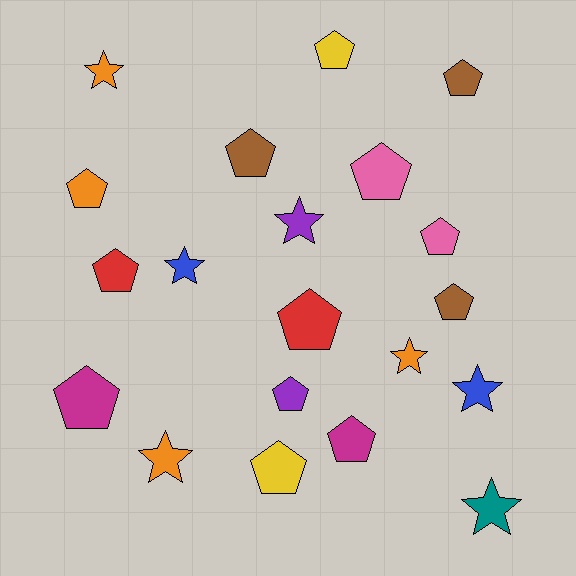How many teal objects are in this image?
There is 1 teal object.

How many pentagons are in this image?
There are 13 pentagons.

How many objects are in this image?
There are 20 objects.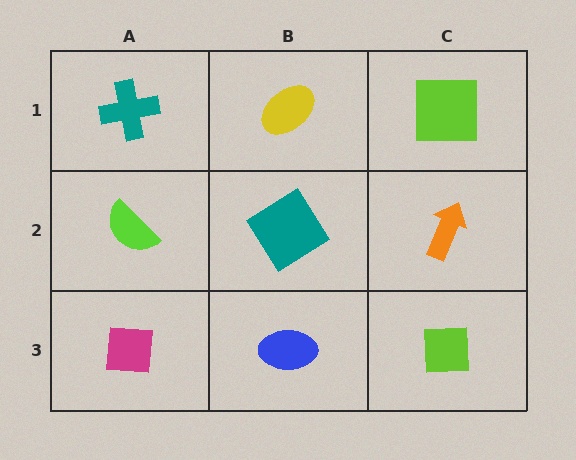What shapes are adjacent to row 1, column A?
A lime semicircle (row 2, column A), a yellow ellipse (row 1, column B).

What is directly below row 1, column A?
A lime semicircle.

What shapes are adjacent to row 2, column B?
A yellow ellipse (row 1, column B), a blue ellipse (row 3, column B), a lime semicircle (row 2, column A), an orange arrow (row 2, column C).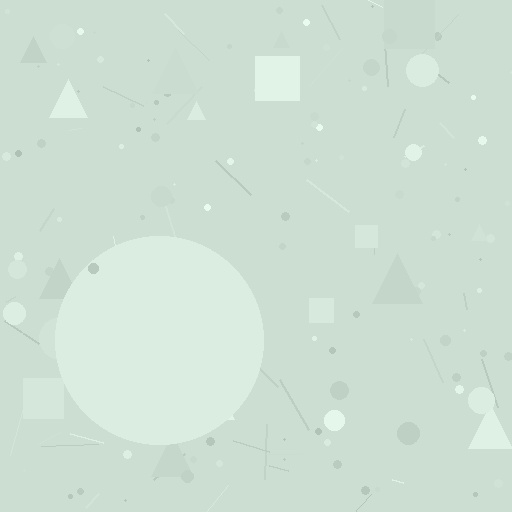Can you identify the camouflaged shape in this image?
The camouflaged shape is a circle.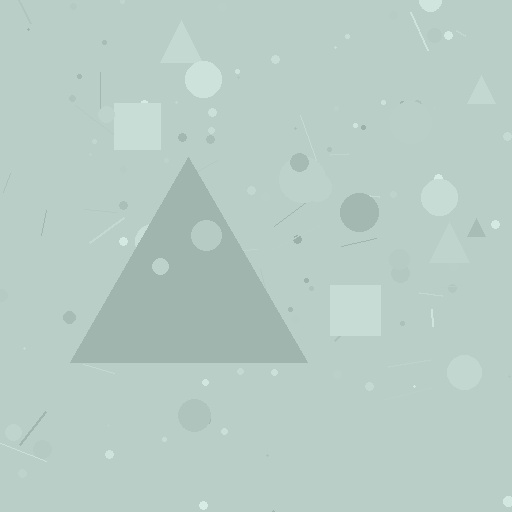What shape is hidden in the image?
A triangle is hidden in the image.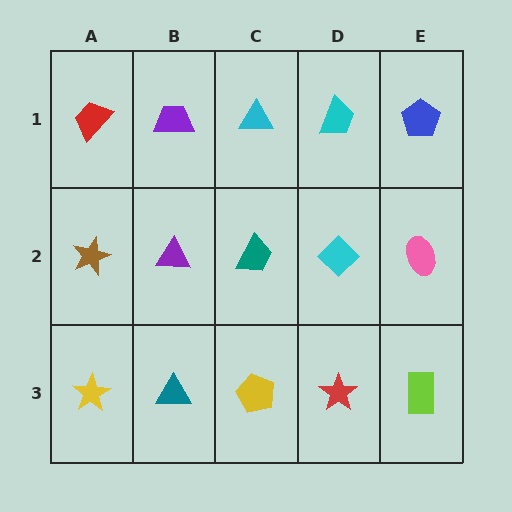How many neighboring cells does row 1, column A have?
2.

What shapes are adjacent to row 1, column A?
A brown star (row 2, column A), a purple trapezoid (row 1, column B).